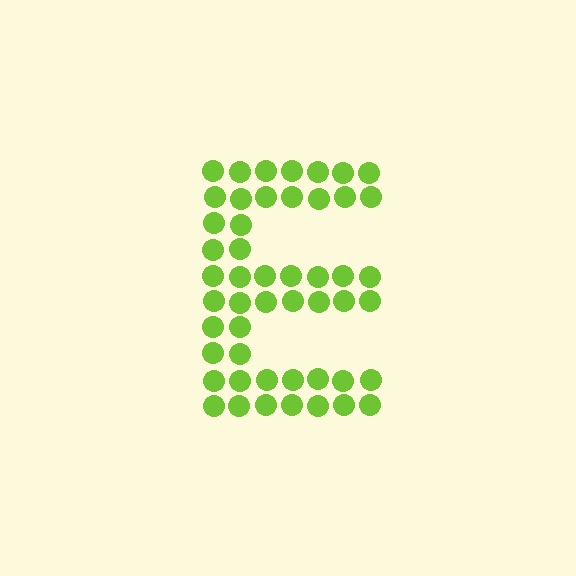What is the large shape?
The large shape is the letter E.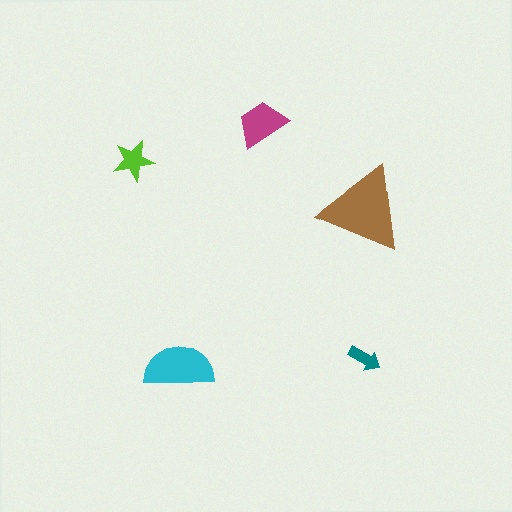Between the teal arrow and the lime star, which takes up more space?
The lime star.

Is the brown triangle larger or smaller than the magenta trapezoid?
Larger.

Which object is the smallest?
The teal arrow.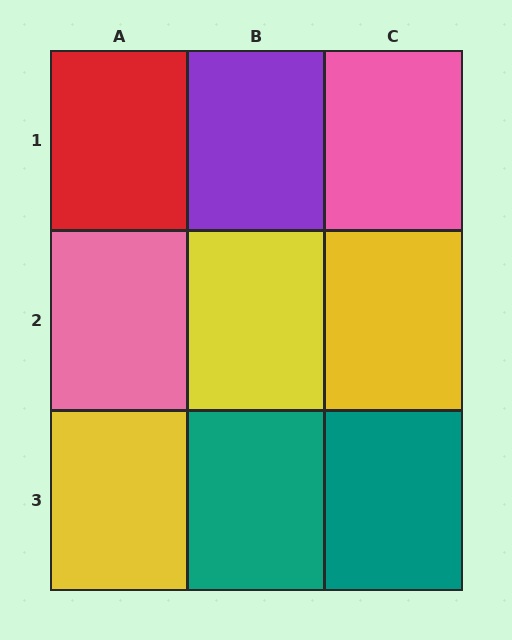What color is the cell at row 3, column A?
Yellow.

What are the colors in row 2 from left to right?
Pink, yellow, yellow.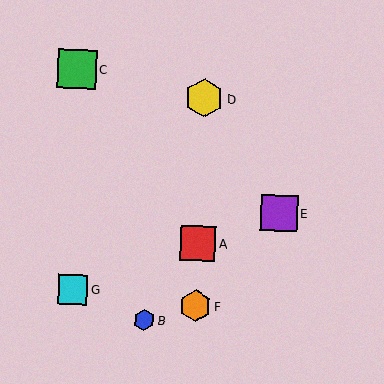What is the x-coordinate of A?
Object A is at x≈198.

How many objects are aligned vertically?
3 objects (A, D, F) are aligned vertically.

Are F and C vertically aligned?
No, F is at x≈195 and C is at x≈77.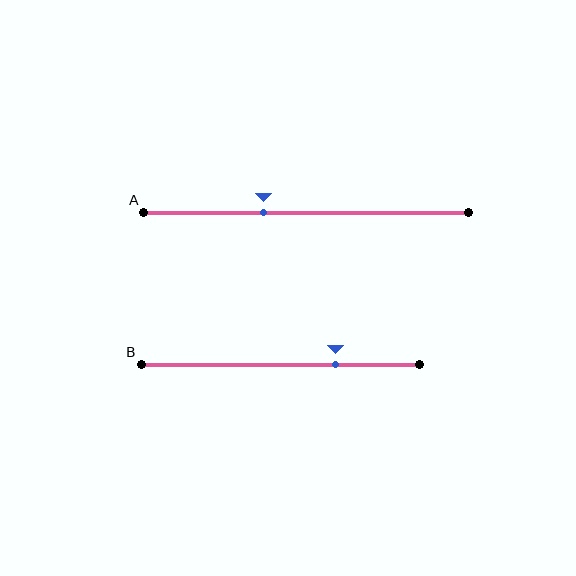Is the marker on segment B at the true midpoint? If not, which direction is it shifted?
No, the marker on segment B is shifted to the right by about 20% of the segment length.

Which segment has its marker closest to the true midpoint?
Segment A has its marker closest to the true midpoint.